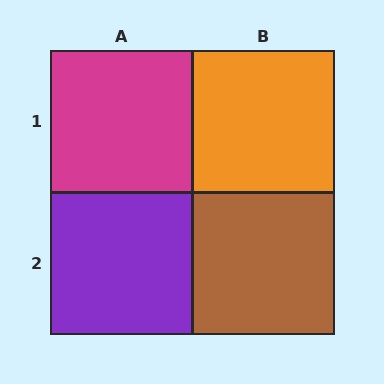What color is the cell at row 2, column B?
Brown.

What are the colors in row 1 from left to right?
Magenta, orange.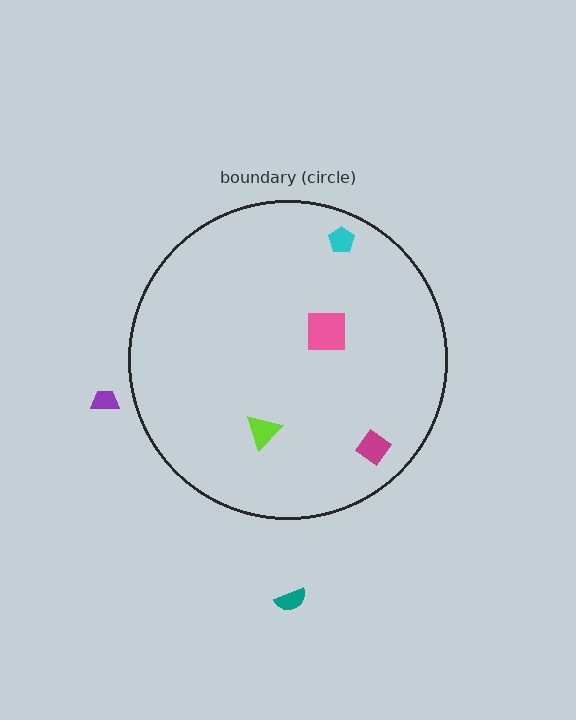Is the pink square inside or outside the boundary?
Inside.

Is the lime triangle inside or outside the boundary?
Inside.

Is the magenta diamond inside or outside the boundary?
Inside.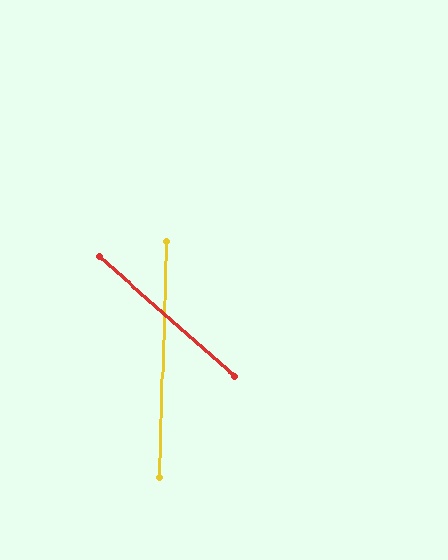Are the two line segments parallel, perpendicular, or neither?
Neither parallel nor perpendicular — they differ by about 50°.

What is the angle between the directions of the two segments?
Approximately 50 degrees.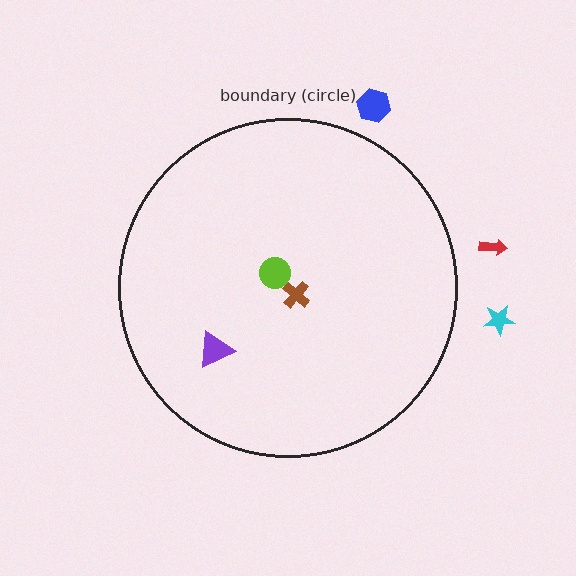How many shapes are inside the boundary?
3 inside, 3 outside.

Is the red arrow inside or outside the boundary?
Outside.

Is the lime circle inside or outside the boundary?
Inside.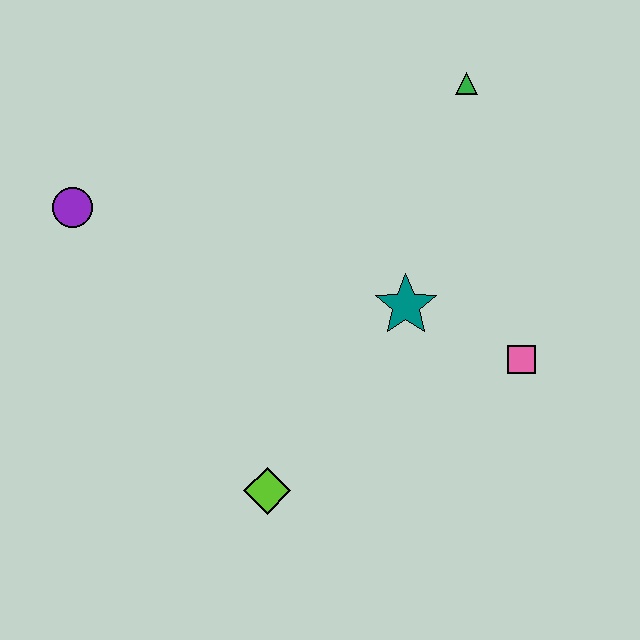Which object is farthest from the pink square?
The purple circle is farthest from the pink square.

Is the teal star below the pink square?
No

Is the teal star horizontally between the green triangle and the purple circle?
Yes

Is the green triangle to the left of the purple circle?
No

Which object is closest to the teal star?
The pink square is closest to the teal star.